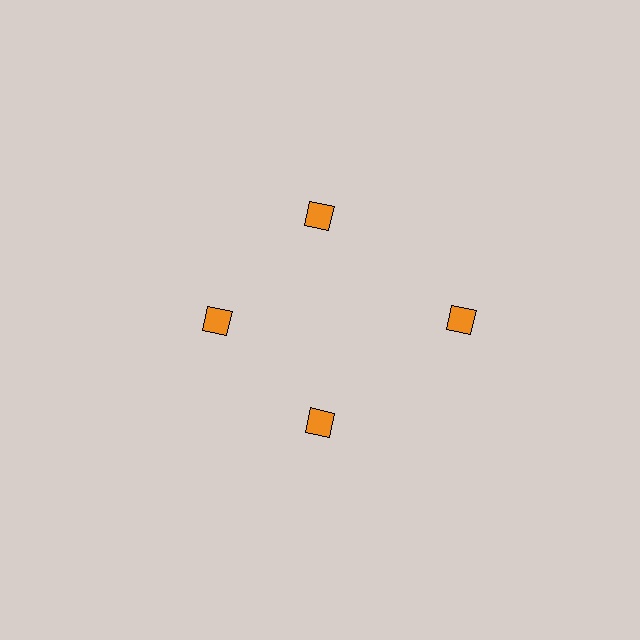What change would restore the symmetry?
The symmetry would be restored by moving it inward, back onto the ring so that all 4 diamonds sit at equal angles and equal distance from the center.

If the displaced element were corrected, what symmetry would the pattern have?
It would have 4-fold rotational symmetry — the pattern would map onto itself every 90 degrees.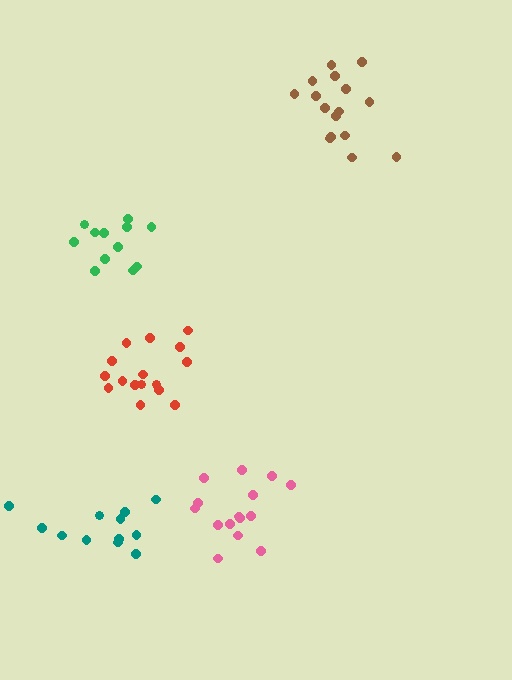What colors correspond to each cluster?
The clusters are colored: green, pink, red, brown, teal.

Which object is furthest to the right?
The brown cluster is rightmost.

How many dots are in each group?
Group 1: 12 dots, Group 2: 15 dots, Group 3: 16 dots, Group 4: 16 dots, Group 5: 12 dots (71 total).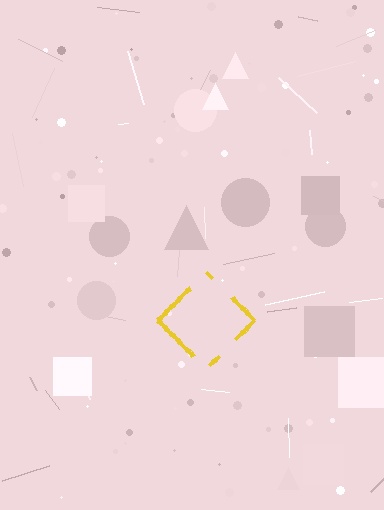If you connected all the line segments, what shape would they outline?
They would outline a diamond.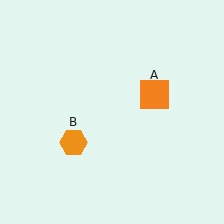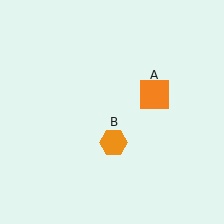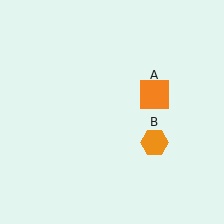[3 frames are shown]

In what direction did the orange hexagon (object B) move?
The orange hexagon (object B) moved right.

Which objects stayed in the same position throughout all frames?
Orange square (object A) remained stationary.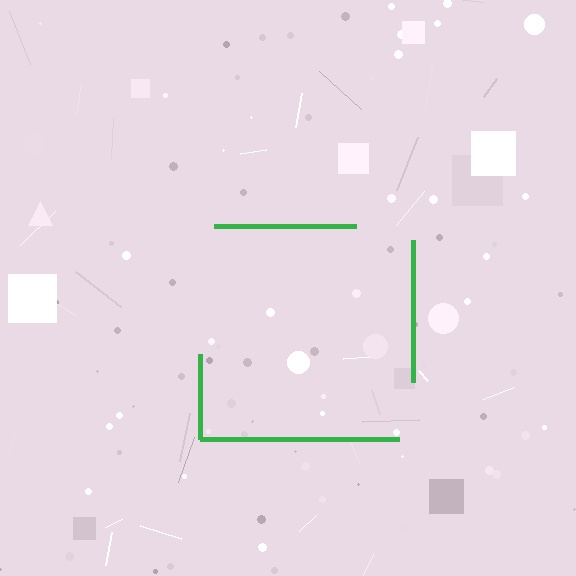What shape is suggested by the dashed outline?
The dashed outline suggests a square.